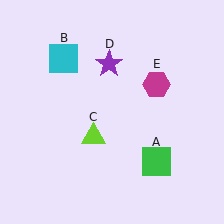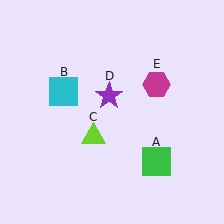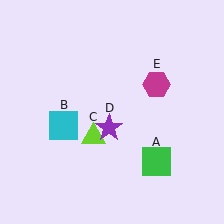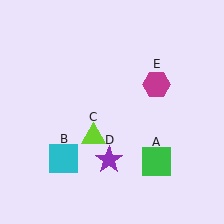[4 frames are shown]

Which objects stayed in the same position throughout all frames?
Green square (object A) and lime triangle (object C) and magenta hexagon (object E) remained stationary.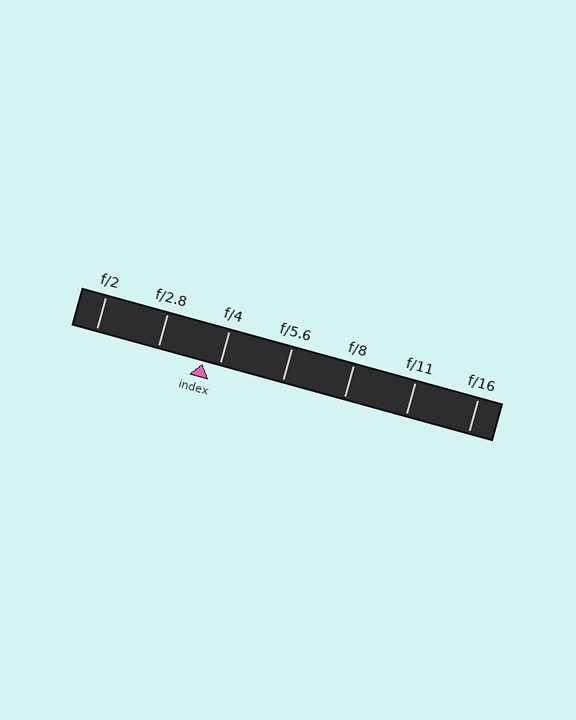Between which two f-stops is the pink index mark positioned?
The index mark is between f/2.8 and f/4.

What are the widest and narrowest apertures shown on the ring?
The widest aperture shown is f/2 and the narrowest is f/16.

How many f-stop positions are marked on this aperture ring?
There are 7 f-stop positions marked.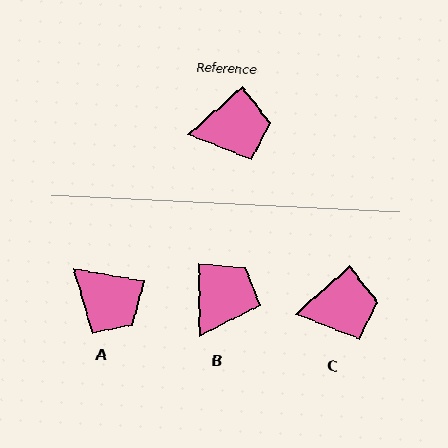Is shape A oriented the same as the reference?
No, it is off by about 52 degrees.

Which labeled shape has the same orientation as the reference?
C.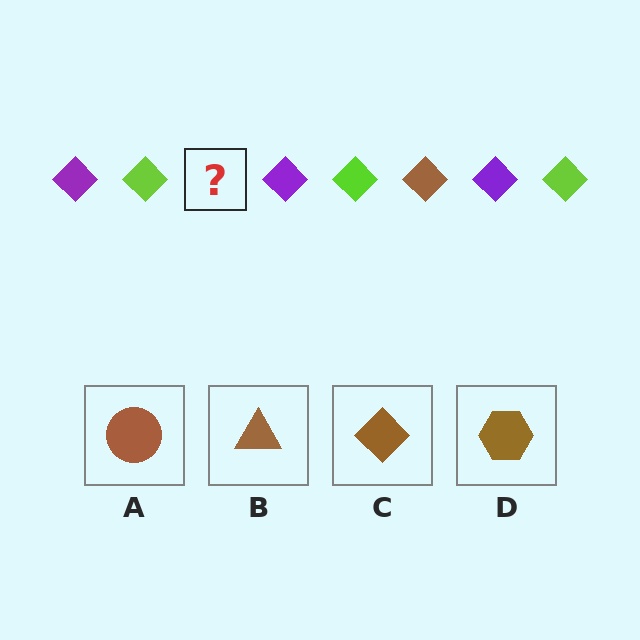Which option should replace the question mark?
Option C.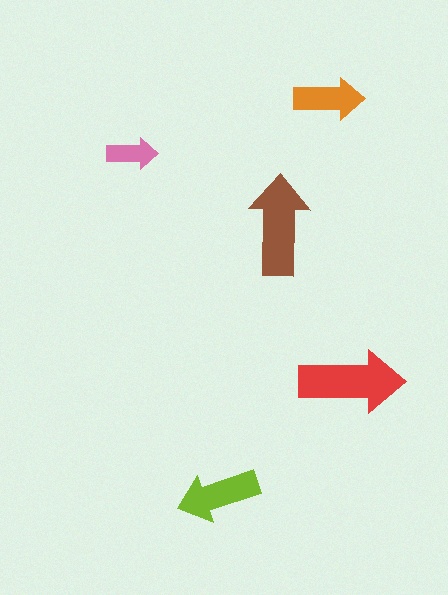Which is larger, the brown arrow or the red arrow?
The red one.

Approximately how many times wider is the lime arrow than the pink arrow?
About 1.5 times wider.